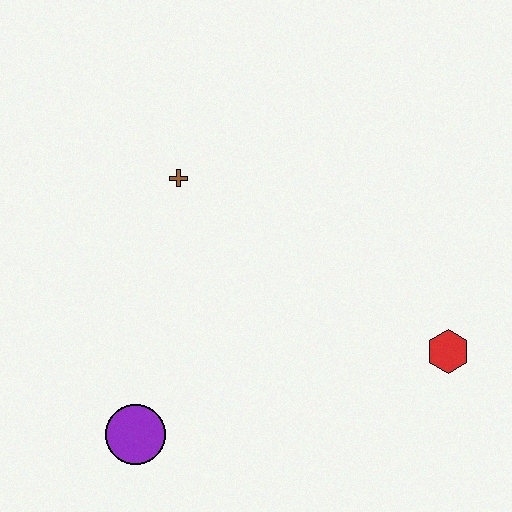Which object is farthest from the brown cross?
The red hexagon is farthest from the brown cross.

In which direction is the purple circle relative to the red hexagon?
The purple circle is to the left of the red hexagon.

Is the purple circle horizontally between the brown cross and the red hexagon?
No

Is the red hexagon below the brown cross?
Yes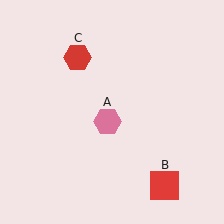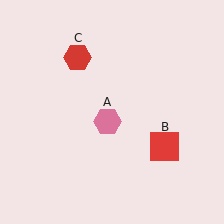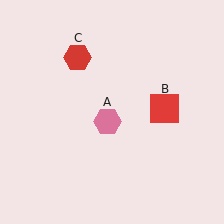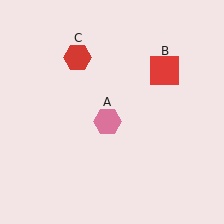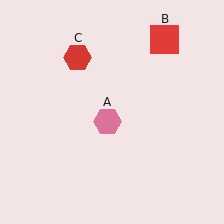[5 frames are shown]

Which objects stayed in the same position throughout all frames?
Pink hexagon (object A) and red hexagon (object C) remained stationary.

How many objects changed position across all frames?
1 object changed position: red square (object B).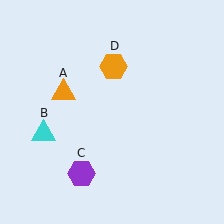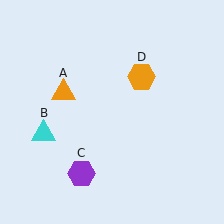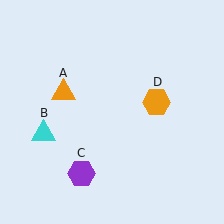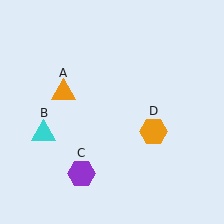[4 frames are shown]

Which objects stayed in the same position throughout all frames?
Orange triangle (object A) and cyan triangle (object B) and purple hexagon (object C) remained stationary.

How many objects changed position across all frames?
1 object changed position: orange hexagon (object D).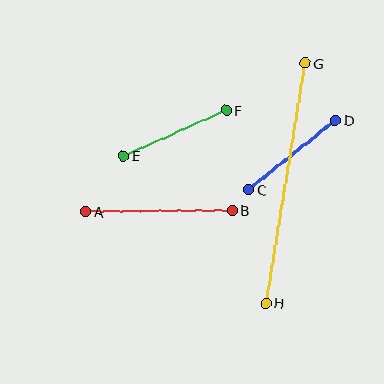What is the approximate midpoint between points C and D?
The midpoint is at approximately (292, 155) pixels.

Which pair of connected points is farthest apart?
Points G and H are farthest apart.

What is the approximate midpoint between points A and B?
The midpoint is at approximately (159, 211) pixels.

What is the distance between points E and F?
The distance is approximately 112 pixels.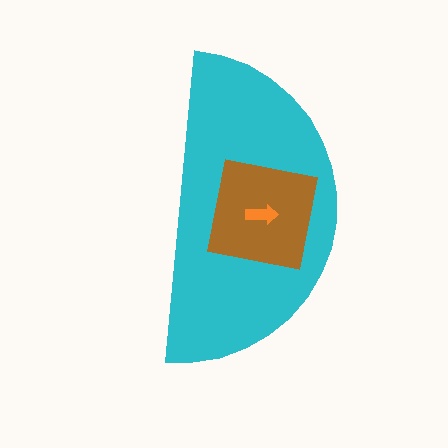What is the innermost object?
The orange arrow.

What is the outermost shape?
The cyan semicircle.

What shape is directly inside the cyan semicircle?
The brown square.